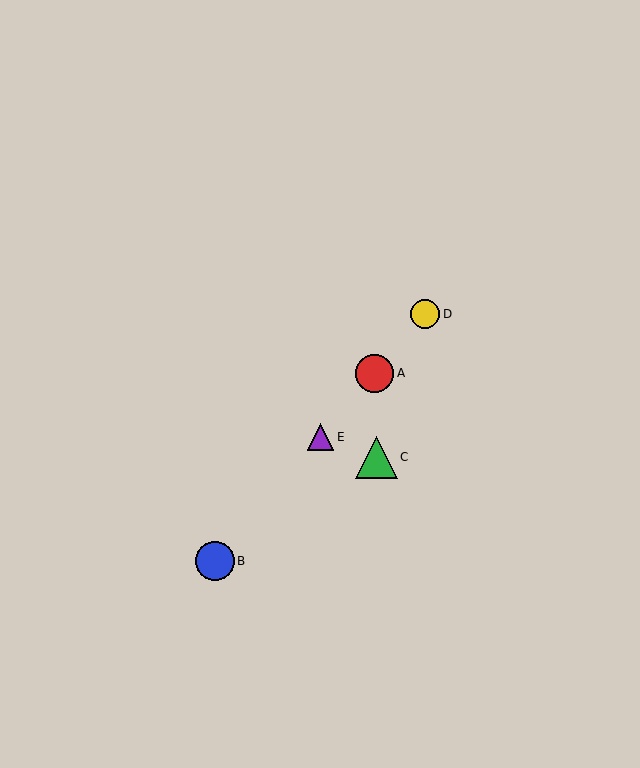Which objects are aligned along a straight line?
Objects A, B, D, E are aligned along a straight line.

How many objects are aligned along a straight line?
4 objects (A, B, D, E) are aligned along a straight line.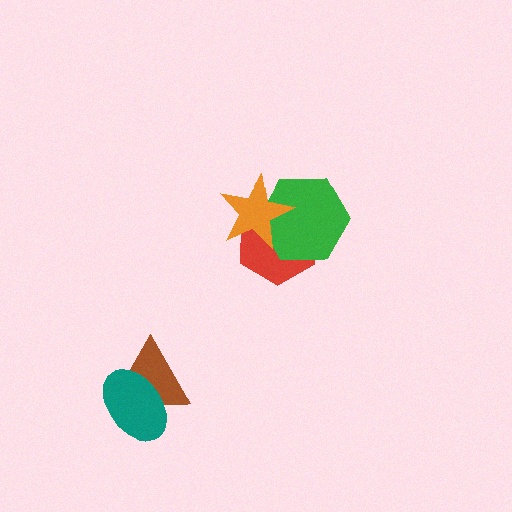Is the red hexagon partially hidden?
Yes, it is partially covered by another shape.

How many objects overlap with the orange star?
2 objects overlap with the orange star.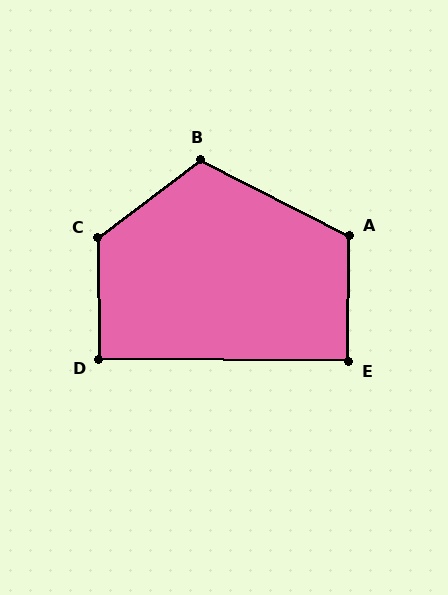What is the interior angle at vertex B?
Approximately 116 degrees (obtuse).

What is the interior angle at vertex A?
Approximately 116 degrees (obtuse).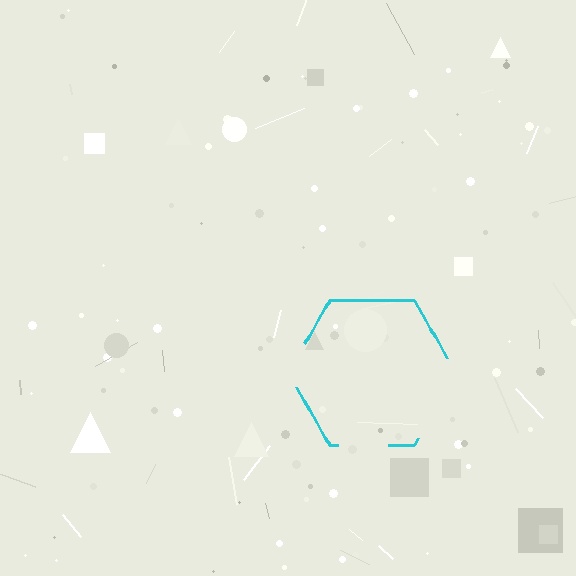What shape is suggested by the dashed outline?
The dashed outline suggests a hexagon.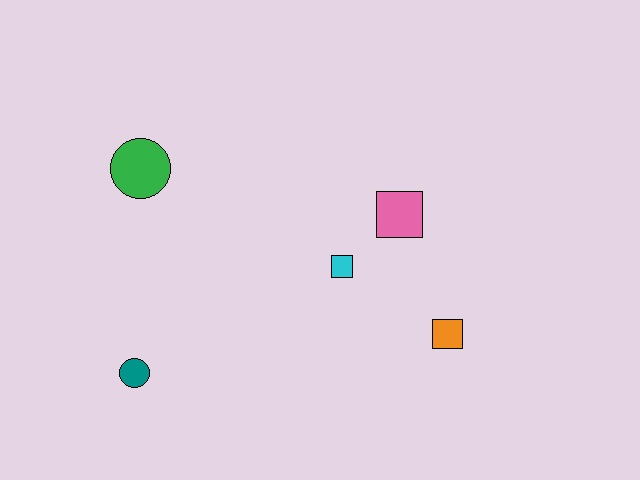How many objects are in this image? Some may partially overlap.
There are 5 objects.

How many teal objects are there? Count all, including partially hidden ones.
There is 1 teal object.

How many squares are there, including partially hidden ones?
There are 3 squares.